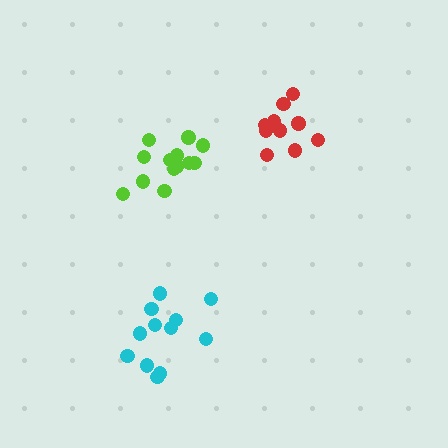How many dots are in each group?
Group 1: 13 dots, Group 2: 10 dots, Group 3: 12 dots (35 total).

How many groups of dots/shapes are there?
There are 3 groups.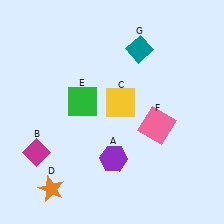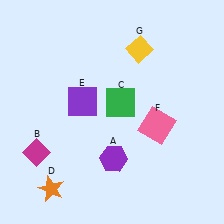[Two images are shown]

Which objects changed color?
C changed from yellow to green. E changed from green to purple. G changed from teal to yellow.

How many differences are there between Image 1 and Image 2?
There are 3 differences between the two images.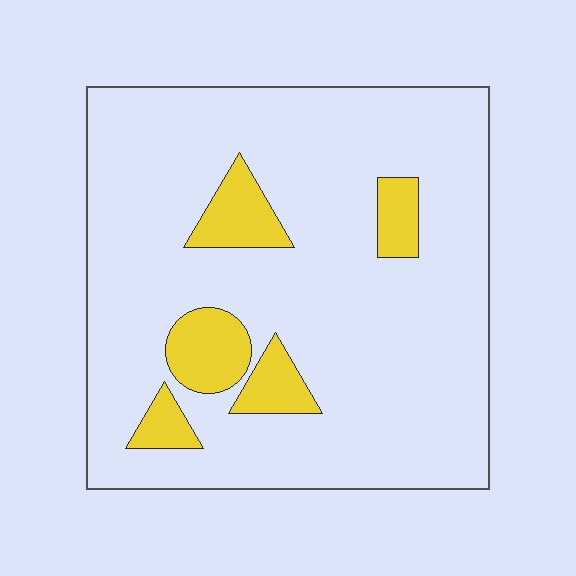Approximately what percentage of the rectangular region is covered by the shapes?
Approximately 15%.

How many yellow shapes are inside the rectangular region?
5.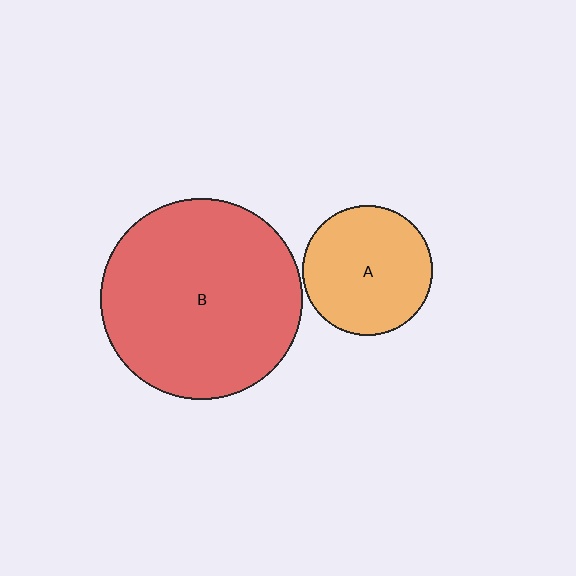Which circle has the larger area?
Circle B (red).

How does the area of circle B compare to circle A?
Approximately 2.4 times.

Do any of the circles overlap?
No, none of the circles overlap.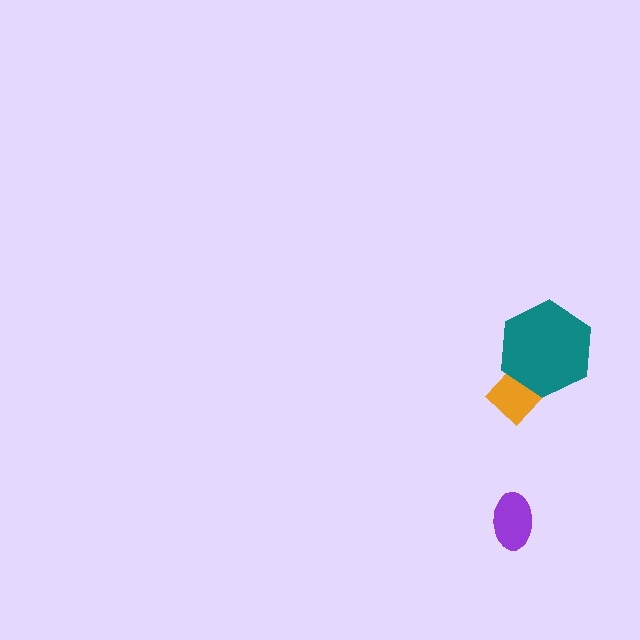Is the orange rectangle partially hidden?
Yes, it is partially covered by another shape.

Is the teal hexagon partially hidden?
No, no other shape covers it.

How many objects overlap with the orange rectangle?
1 object overlaps with the orange rectangle.